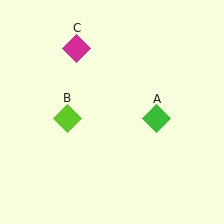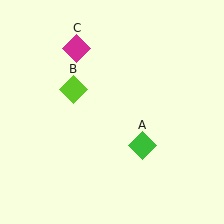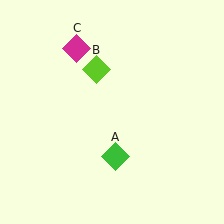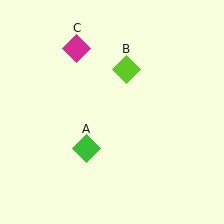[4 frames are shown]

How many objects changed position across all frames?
2 objects changed position: green diamond (object A), lime diamond (object B).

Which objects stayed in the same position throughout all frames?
Magenta diamond (object C) remained stationary.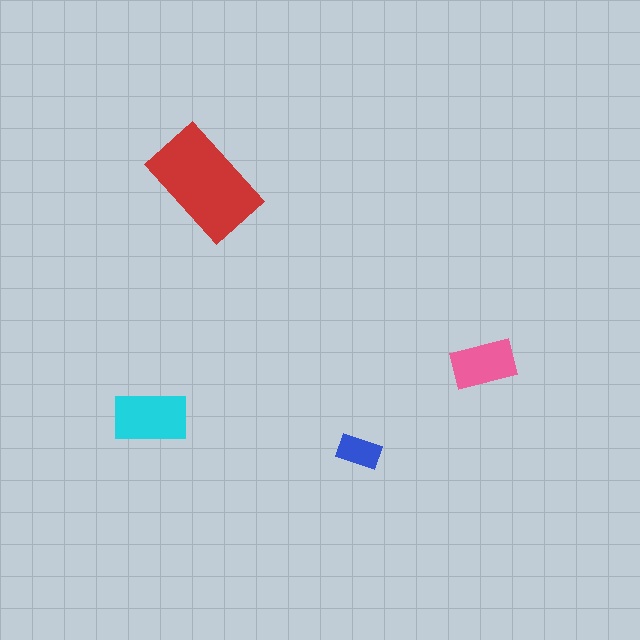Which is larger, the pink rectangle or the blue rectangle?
The pink one.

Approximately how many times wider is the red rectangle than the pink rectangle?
About 1.5 times wider.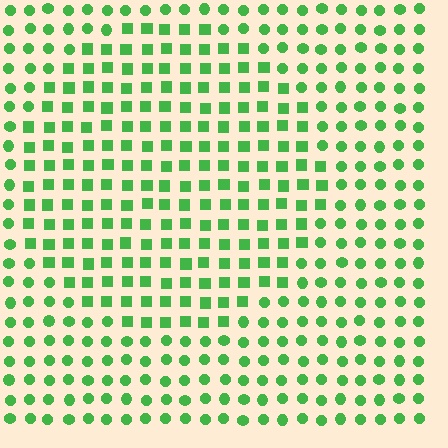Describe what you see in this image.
The image is filled with small green elements arranged in a uniform grid. A circle-shaped region contains squares, while the surrounding area contains circles. The boundary is defined purely by the change in element shape.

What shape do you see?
I see a circle.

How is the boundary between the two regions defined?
The boundary is defined by a change in element shape: squares inside vs. circles outside. All elements share the same color and spacing.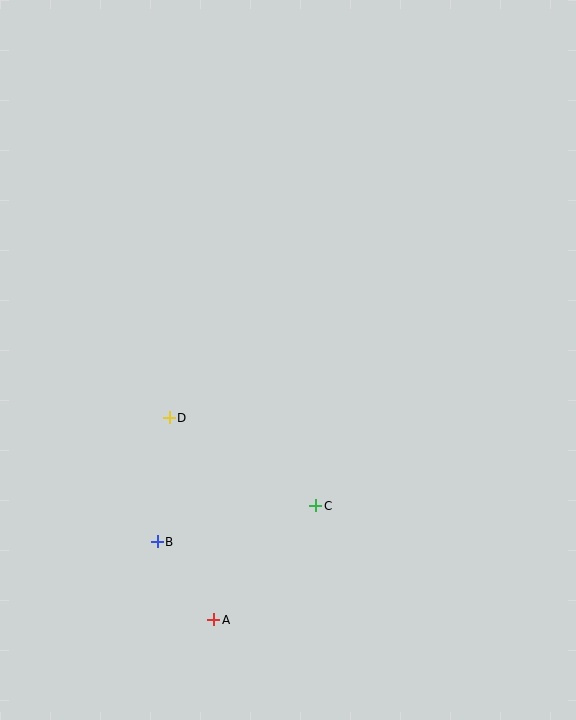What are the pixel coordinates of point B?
Point B is at (157, 542).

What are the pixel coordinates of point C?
Point C is at (316, 506).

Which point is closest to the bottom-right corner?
Point C is closest to the bottom-right corner.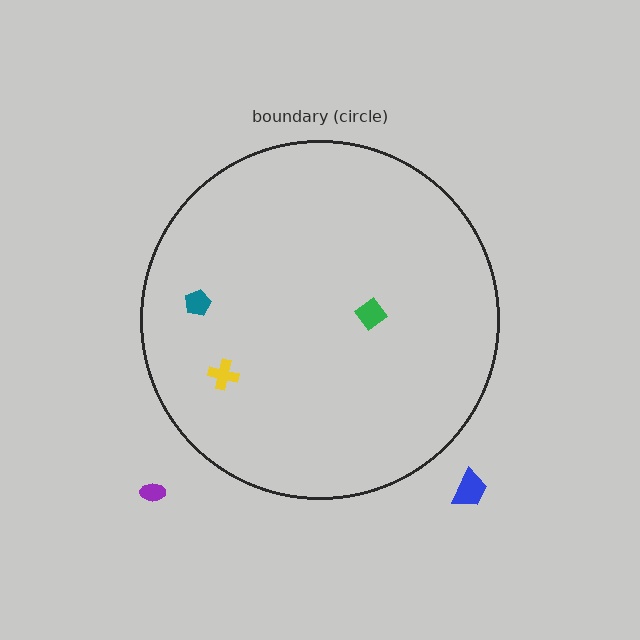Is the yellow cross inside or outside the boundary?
Inside.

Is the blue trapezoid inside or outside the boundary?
Outside.